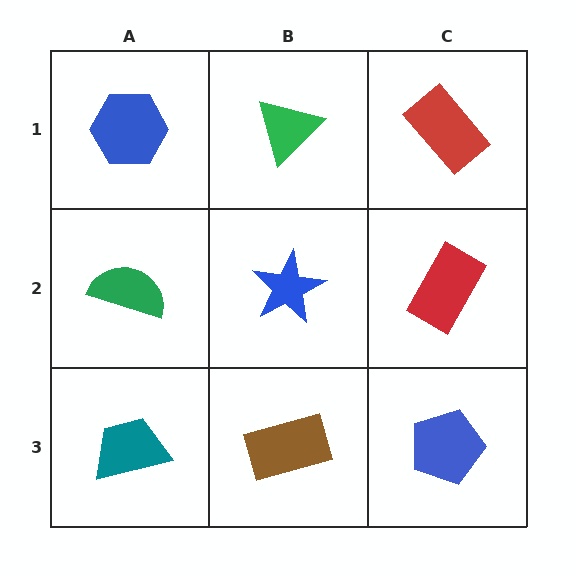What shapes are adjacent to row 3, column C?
A red rectangle (row 2, column C), a brown rectangle (row 3, column B).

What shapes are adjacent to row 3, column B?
A blue star (row 2, column B), a teal trapezoid (row 3, column A), a blue pentagon (row 3, column C).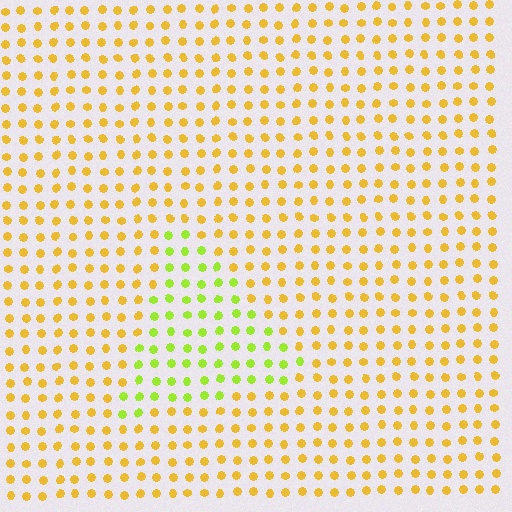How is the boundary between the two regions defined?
The boundary is defined purely by a slight shift in hue (about 42 degrees). Spacing, size, and orientation are identical on both sides.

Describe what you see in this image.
The image is filled with small yellow elements in a uniform arrangement. A triangle-shaped region is visible where the elements are tinted to a slightly different hue, forming a subtle color boundary.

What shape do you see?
I see a triangle.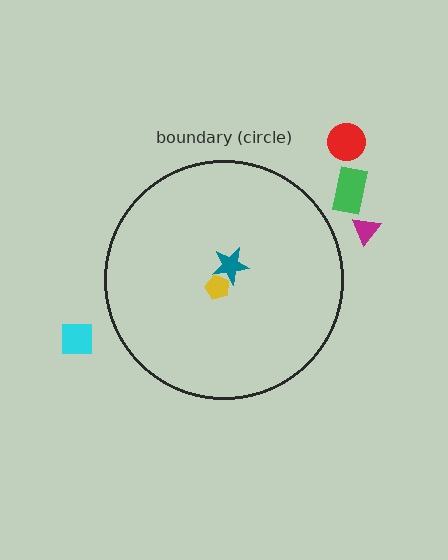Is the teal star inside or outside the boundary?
Inside.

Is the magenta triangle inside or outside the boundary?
Outside.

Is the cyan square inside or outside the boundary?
Outside.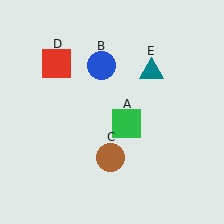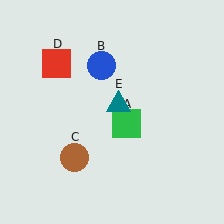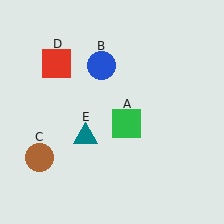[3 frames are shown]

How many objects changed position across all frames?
2 objects changed position: brown circle (object C), teal triangle (object E).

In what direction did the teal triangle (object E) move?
The teal triangle (object E) moved down and to the left.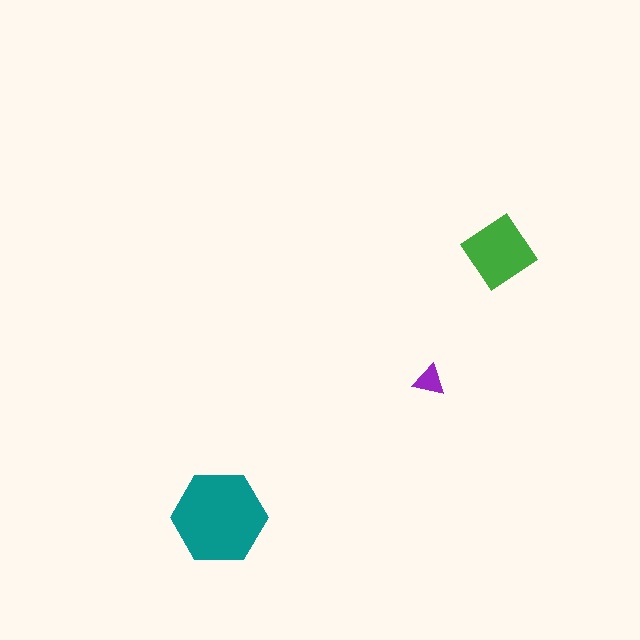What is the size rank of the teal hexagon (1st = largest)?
1st.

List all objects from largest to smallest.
The teal hexagon, the green diamond, the purple triangle.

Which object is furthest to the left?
The teal hexagon is leftmost.